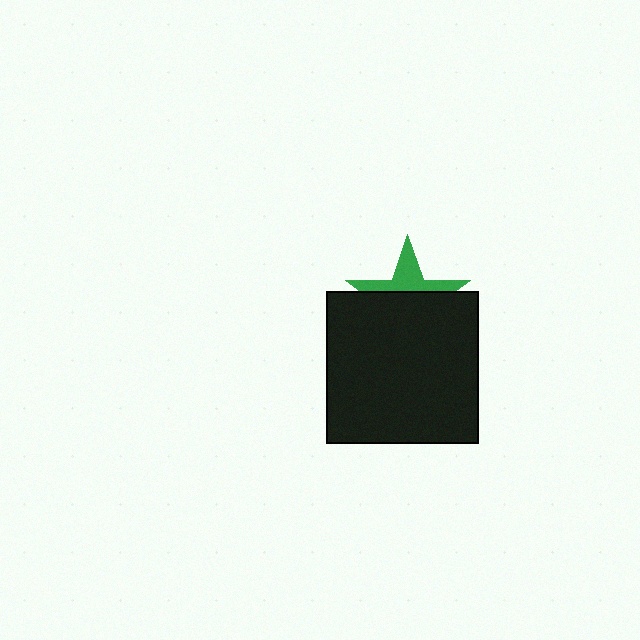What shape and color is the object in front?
The object in front is a black square.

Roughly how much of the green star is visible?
A small part of it is visible (roughly 40%).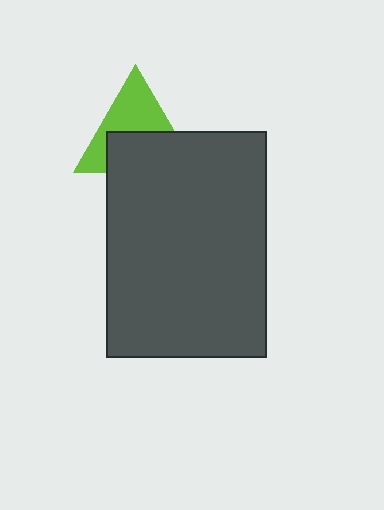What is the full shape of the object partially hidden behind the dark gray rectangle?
The partially hidden object is a lime triangle.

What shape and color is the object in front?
The object in front is a dark gray rectangle.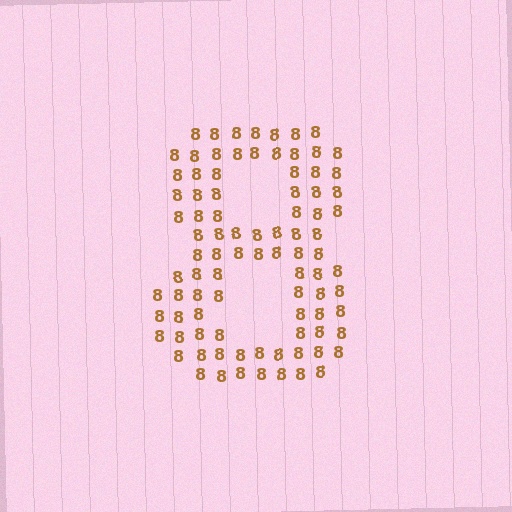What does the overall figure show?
The overall figure shows the digit 8.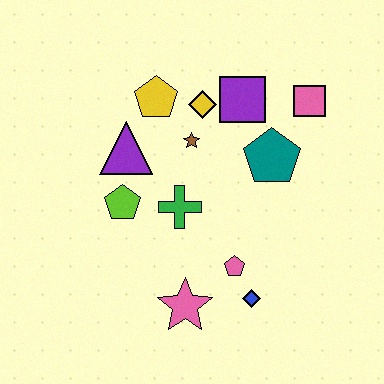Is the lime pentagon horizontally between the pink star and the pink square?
No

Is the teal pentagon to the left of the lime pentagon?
No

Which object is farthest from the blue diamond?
The yellow pentagon is farthest from the blue diamond.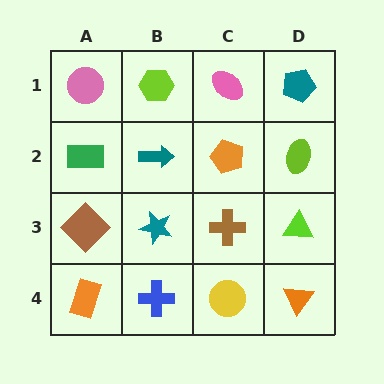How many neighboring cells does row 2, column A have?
3.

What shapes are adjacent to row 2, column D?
A teal pentagon (row 1, column D), a lime triangle (row 3, column D), an orange pentagon (row 2, column C).